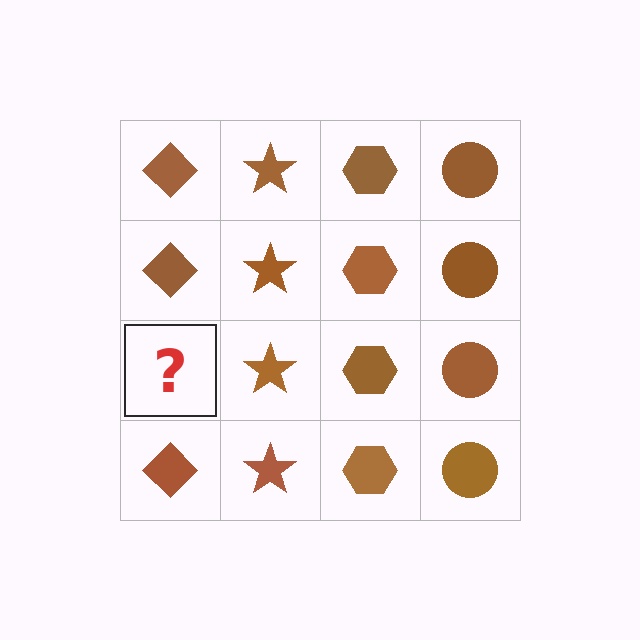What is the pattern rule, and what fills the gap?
The rule is that each column has a consistent shape. The gap should be filled with a brown diamond.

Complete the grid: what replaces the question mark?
The question mark should be replaced with a brown diamond.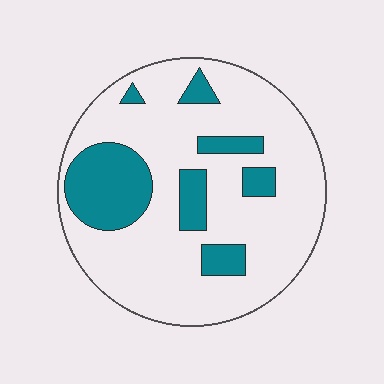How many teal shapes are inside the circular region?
7.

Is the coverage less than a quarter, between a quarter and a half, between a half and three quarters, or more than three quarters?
Less than a quarter.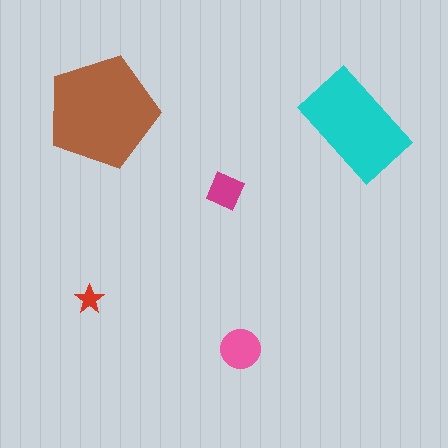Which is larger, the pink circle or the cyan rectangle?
The cyan rectangle.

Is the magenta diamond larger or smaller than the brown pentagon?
Smaller.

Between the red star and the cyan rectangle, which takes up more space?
The cyan rectangle.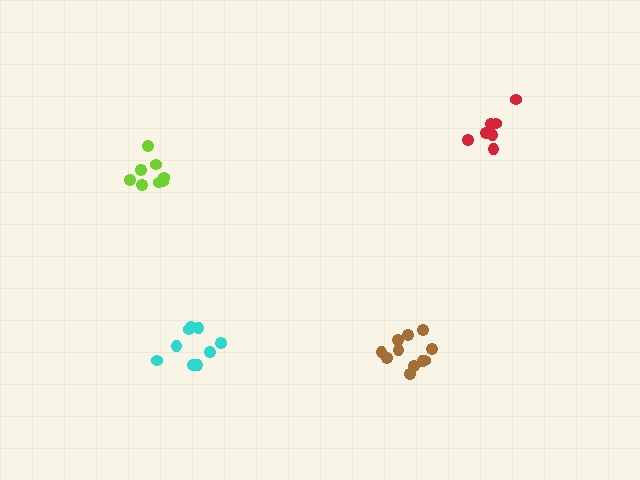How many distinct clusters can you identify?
There are 4 distinct clusters.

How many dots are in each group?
Group 1: 11 dots, Group 2: 8 dots, Group 3: 7 dots, Group 4: 9 dots (35 total).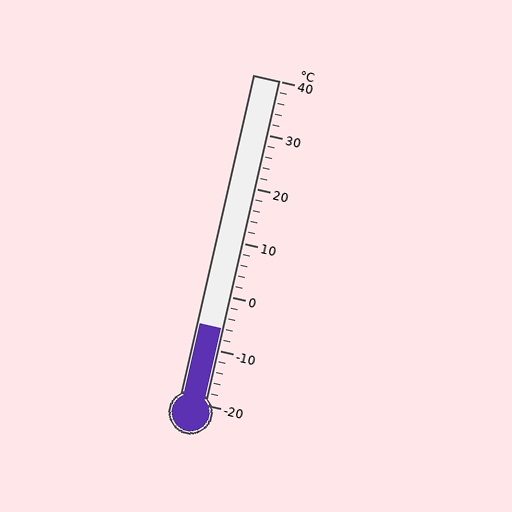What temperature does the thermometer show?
The thermometer shows approximately -6°C.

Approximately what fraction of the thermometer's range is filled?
The thermometer is filled to approximately 25% of its range.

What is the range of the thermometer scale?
The thermometer scale ranges from -20°C to 40°C.